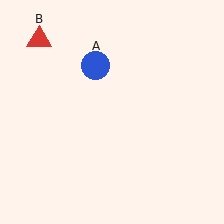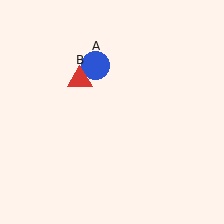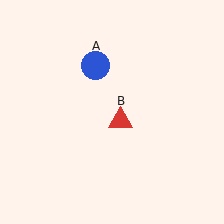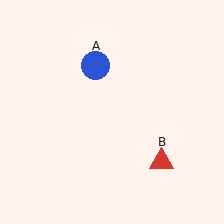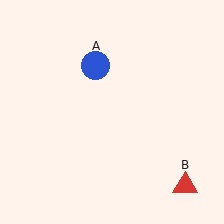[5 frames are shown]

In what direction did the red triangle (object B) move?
The red triangle (object B) moved down and to the right.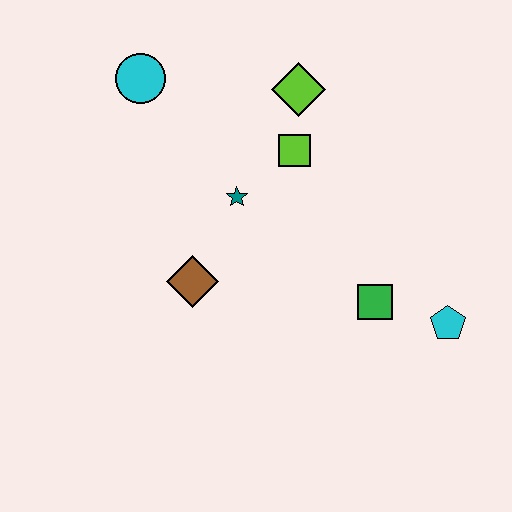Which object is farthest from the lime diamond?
The cyan pentagon is farthest from the lime diamond.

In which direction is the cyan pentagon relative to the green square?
The cyan pentagon is to the right of the green square.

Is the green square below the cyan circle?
Yes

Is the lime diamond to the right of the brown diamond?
Yes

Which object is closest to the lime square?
The lime diamond is closest to the lime square.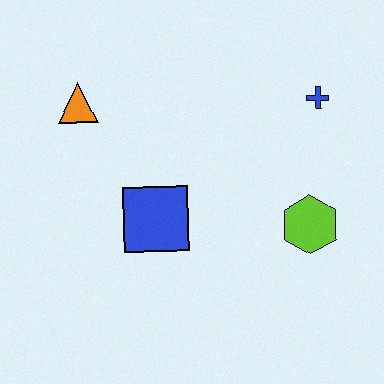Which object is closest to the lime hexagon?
The blue cross is closest to the lime hexagon.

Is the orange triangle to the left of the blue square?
Yes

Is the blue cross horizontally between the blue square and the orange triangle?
No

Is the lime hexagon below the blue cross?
Yes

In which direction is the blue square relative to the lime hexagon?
The blue square is to the left of the lime hexagon.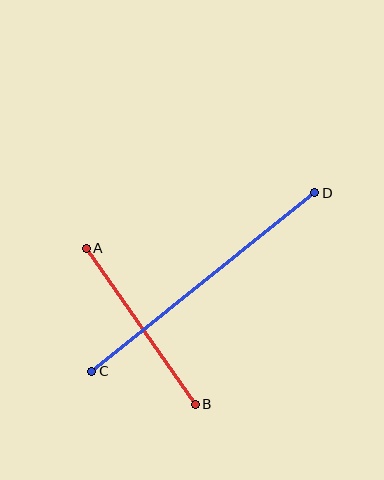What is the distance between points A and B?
The distance is approximately 190 pixels.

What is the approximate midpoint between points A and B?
The midpoint is at approximately (141, 326) pixels.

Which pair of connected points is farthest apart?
Points C and D are farthest apart.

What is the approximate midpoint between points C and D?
The midpoint is at approximately (203, 282) pixels.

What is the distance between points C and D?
The distance is approximately 286 pixels.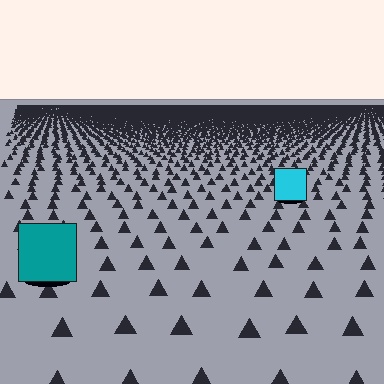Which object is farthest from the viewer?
The cyan square is farthest from the viewer. It appears smaller and the ground texture around it is denser.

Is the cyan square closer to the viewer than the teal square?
No. The teal square is closer — you can tell from the texture gradient: the ground texture is coarser near it.